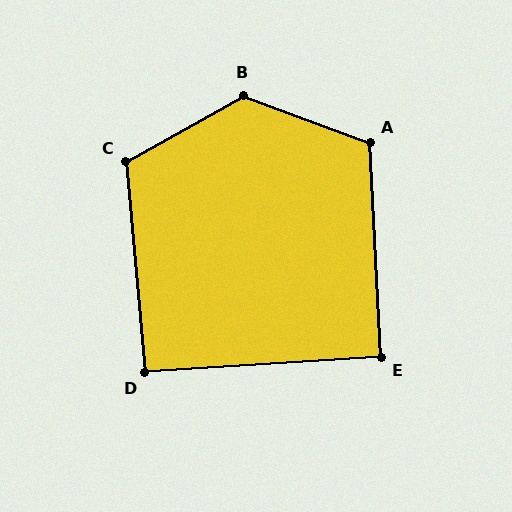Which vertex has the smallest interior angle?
E, at approximately 91 degrees.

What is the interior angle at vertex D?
Approximately 92 degrees (approximately right).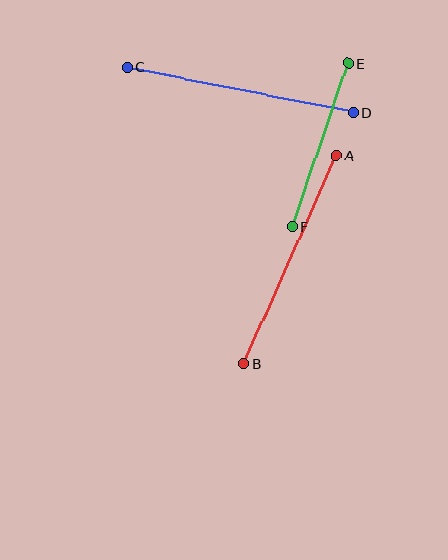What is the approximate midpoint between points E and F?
The midpoint is at approximately (320, 145) pixels.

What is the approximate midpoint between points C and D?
The midpoint is at approximately (240, 90) pixels.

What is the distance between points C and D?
The distance is approximately 231 pixels.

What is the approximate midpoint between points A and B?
The midpoint is at approximately (290, 260) pixels.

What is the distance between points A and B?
The distance is approximately 228 pixels.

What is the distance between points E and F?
The distance is approximately 173 pixels.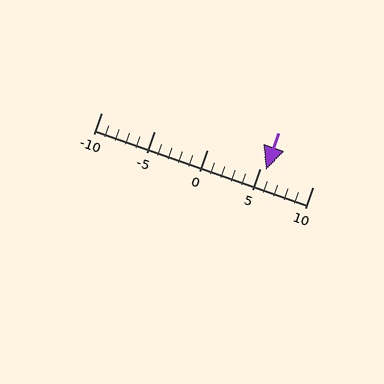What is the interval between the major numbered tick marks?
The major tick marks are spaced 5 units apart.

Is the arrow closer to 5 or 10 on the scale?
The arrow is closer to 5.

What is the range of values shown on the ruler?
The ruler shows values from -10 to 10.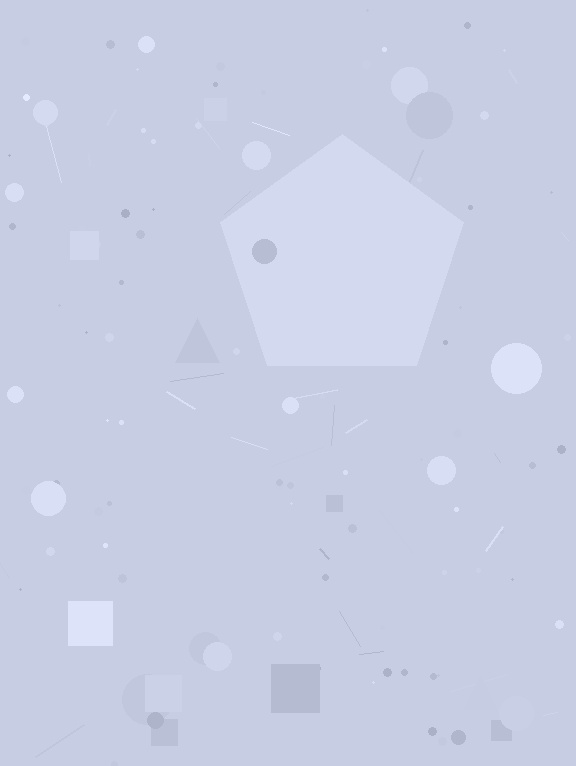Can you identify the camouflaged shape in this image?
The camouflaged shape is a pentagon.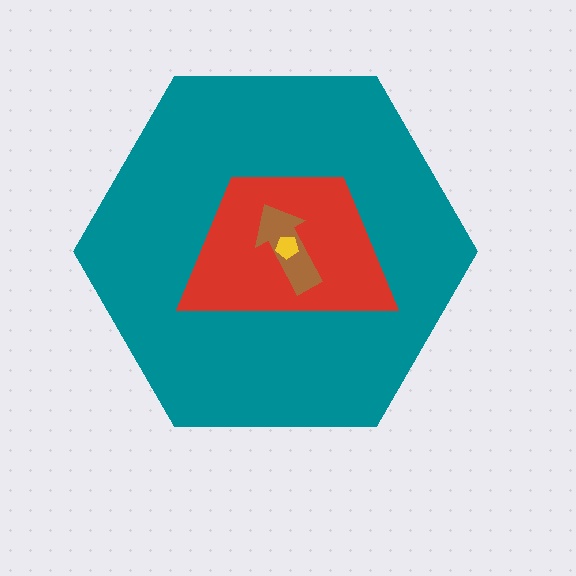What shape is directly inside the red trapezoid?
The brown arrow.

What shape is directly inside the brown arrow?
The yellow pentagon.